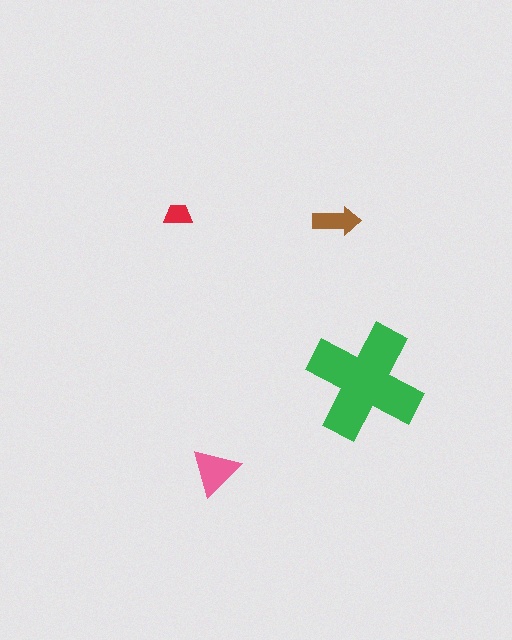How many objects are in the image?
There are 4 objects in the image.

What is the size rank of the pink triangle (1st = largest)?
2nd.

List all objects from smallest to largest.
The red trapezoid, the brown arrow, the pink triangle, the green cross.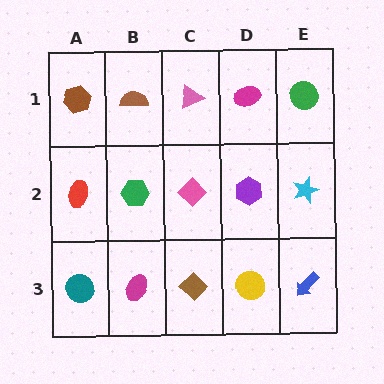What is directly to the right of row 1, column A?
A brown semicircle.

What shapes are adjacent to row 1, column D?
A purple hexagon (row 2, column D), a pink triangle (row 1, column C), a green circle (row 1, column E).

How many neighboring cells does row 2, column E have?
3.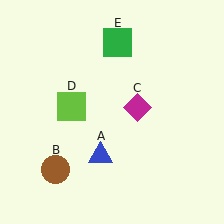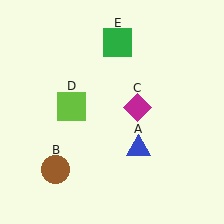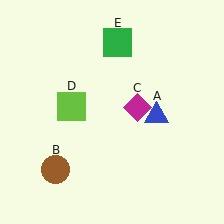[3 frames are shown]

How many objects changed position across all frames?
1 object changed position: blue triangle (object A).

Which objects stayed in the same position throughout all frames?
Brown circle (object B) and magenta diamond (object C) and lime square (object D) and green square (object E) remained stationary.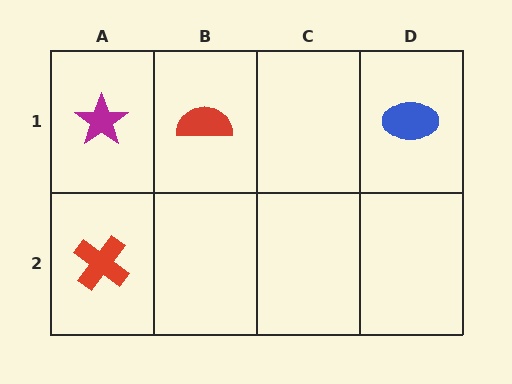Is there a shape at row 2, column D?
No, that cell is empty.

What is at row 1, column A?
A magenta star.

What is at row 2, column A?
A red cross.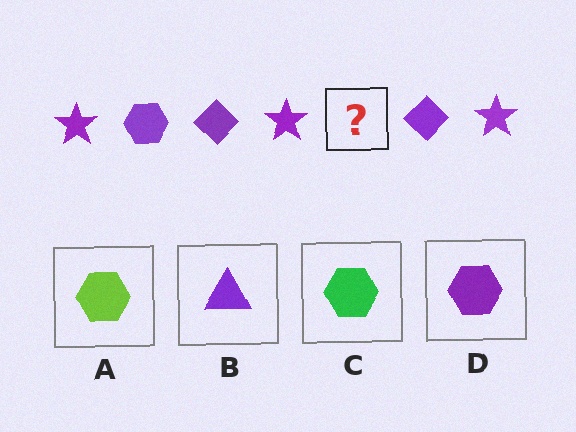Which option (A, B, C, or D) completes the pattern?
D.